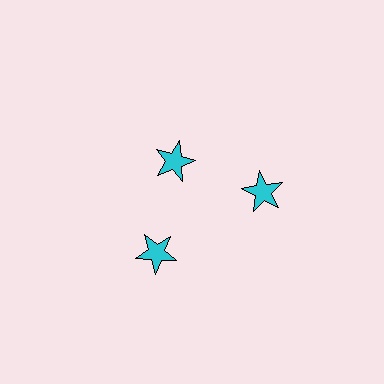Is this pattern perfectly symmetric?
No. The 3 cyan stars are arranged in a ring, but one element near the 11 o'clock position is pulled inward toward the center, breaking the 3-fold rotational symmetry.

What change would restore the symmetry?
The symmetry would be restored by moving it outward, back onto the ring so that all 3 stars sit at equal angles and equal distance from the center.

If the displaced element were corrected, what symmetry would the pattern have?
It would have 3-fold rotational symmetry — the pattern would map onto itself every 120 degrees.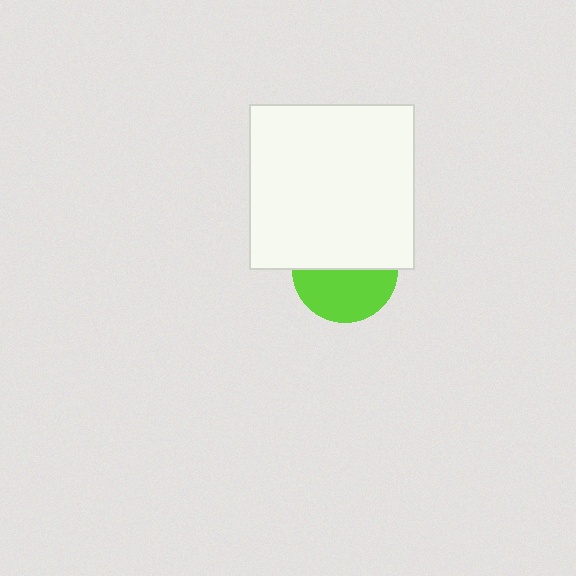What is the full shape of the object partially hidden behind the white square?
The partially hidden object is a lime circle.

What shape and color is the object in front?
The object in front is a white square.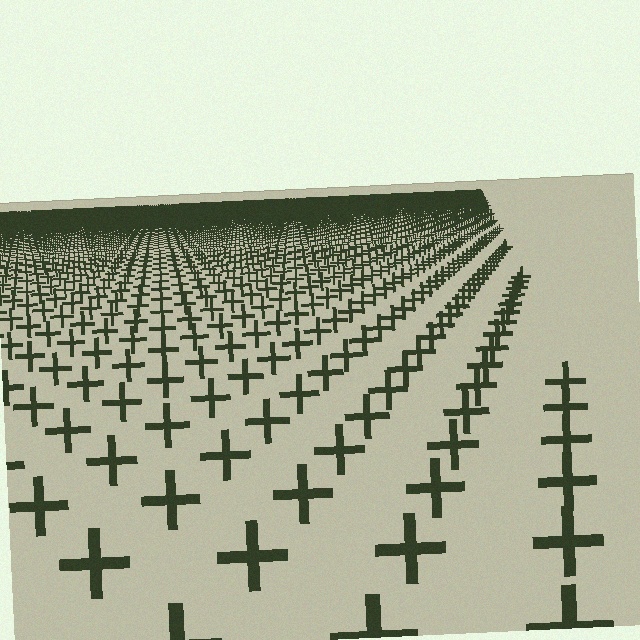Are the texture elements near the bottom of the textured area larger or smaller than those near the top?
Larger. Near the bottom, elements are closer to the viewer and appear at a bigger on-screen size.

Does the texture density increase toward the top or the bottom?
Density increases toward the top.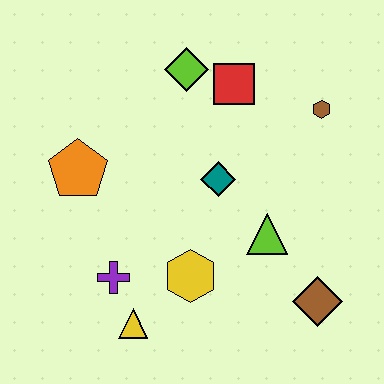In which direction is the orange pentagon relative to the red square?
The orange pentagon is to the left of the red square.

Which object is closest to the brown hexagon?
The red square is closest to the brown hexagon.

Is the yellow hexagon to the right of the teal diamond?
No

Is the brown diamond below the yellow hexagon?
Yes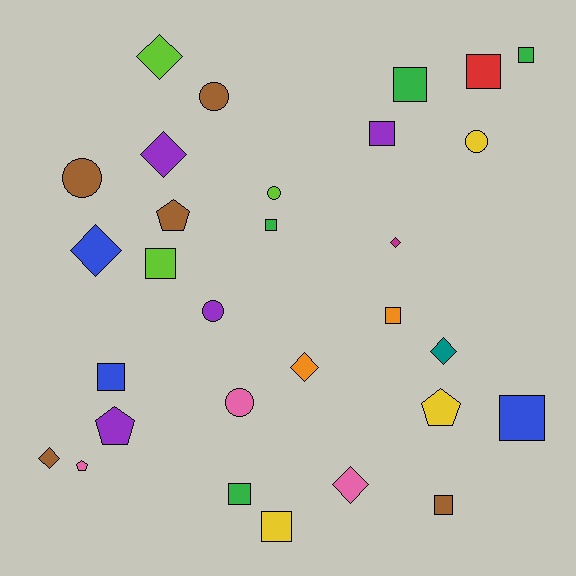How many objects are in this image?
There are 30 objects.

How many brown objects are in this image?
There are 5 brown objects.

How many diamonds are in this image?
There are 8 diamonds.